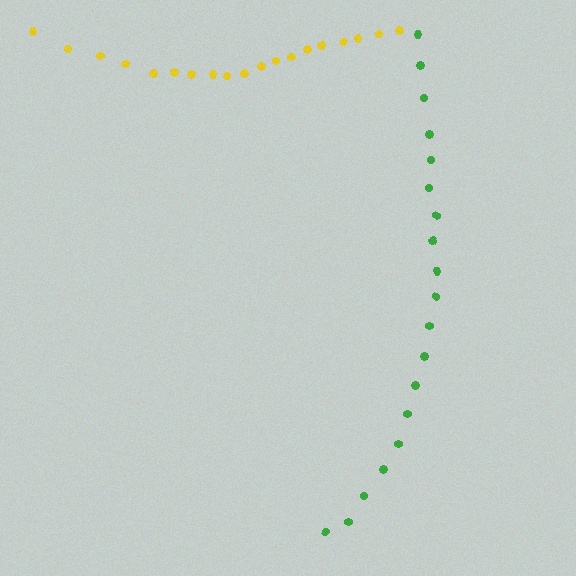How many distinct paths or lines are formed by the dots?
There are 2 distinct paths.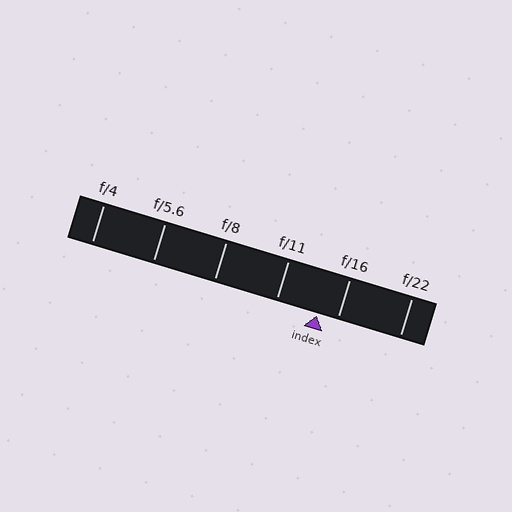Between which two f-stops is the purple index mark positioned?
The index mark is between f/11 and f/16.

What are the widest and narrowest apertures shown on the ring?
The widest aperture shown is f/4 and the narrowest is f/22.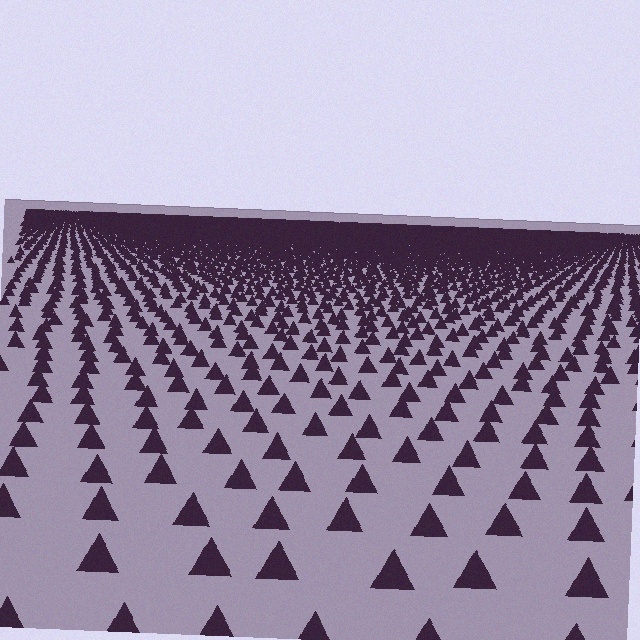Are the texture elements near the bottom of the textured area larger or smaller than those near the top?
Larger. Near the bottom, elements are closer to the viewer and appear at a bigger on-screen size.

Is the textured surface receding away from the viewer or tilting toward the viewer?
The surface is receding away from the viewer. Texture elements get smaller and denser toward the top.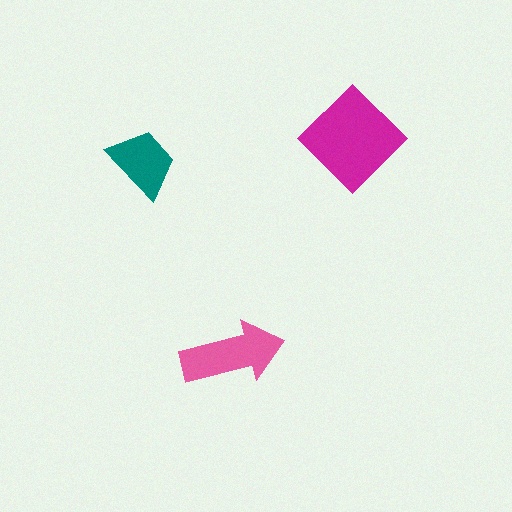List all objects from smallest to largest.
The teal trapezoid, the pink arrow, the magenta diamond.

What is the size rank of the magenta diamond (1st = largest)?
1st.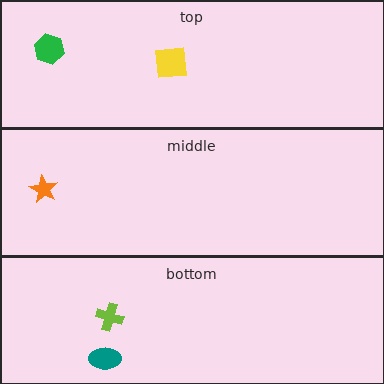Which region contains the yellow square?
The top region.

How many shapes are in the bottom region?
2.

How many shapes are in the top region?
2.